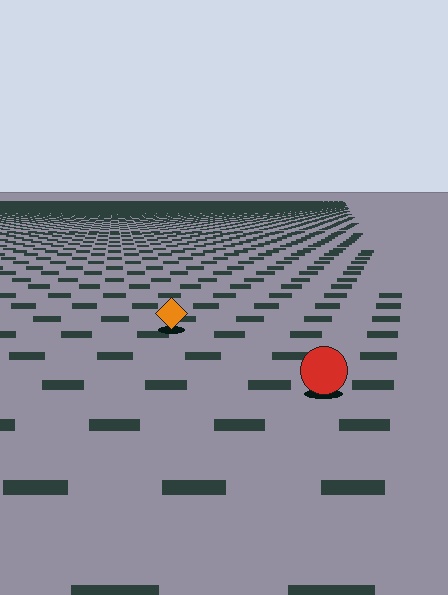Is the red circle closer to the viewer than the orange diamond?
Yes. The red circle is closer — you can tell from the texture gradient: the ground texture is coarser near it.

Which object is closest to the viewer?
The red circle is closest. The texture marks near it are larger and more spread out.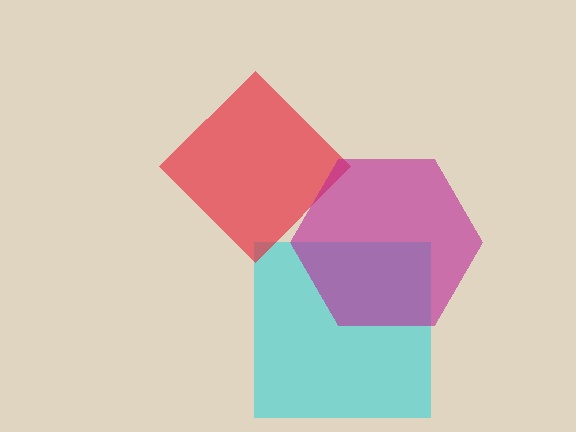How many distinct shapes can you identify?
There are 3 distinct shapes: a cyan square, a red diamond, a magenta hexagon.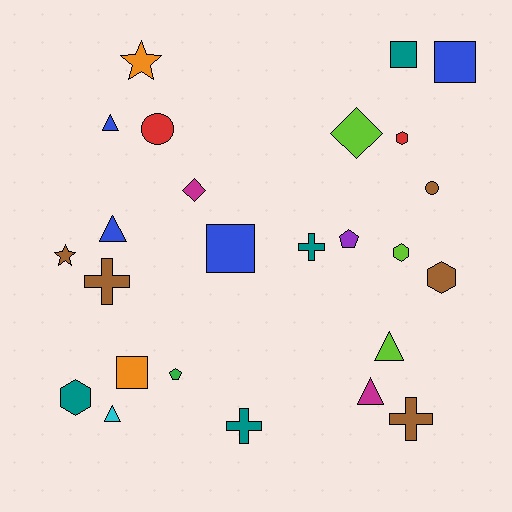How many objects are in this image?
There are 25 objects.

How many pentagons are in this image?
There are 2 pentagons.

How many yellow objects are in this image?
There are no yellow objects.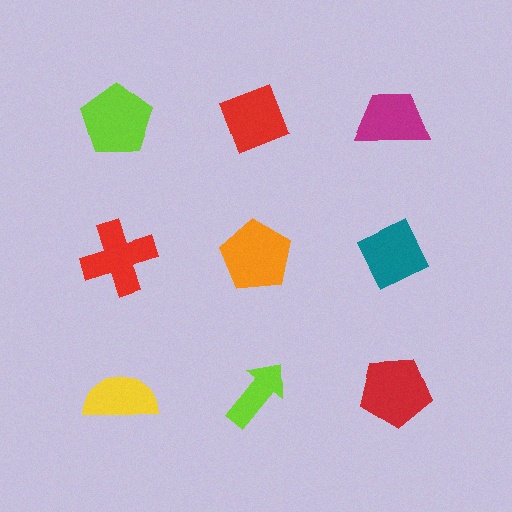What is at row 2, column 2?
An orange pentagon.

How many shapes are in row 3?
3 shapes.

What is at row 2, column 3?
A teal diamond.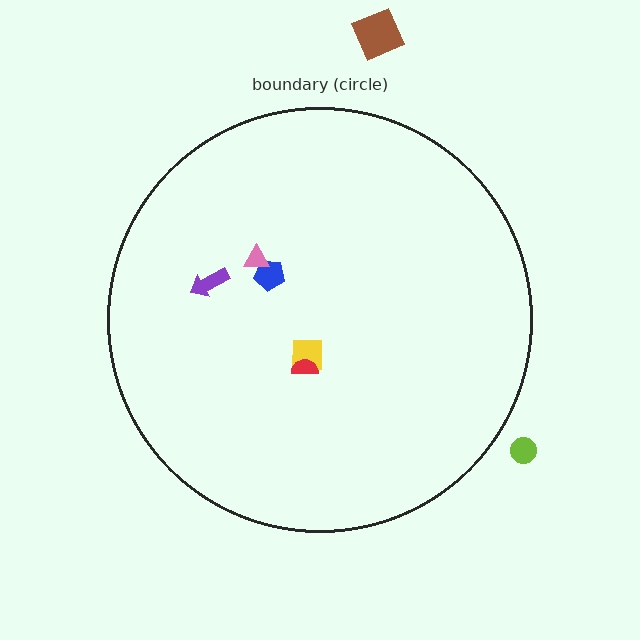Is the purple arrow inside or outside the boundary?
Inside.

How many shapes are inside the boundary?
5 inside, 2 outside.